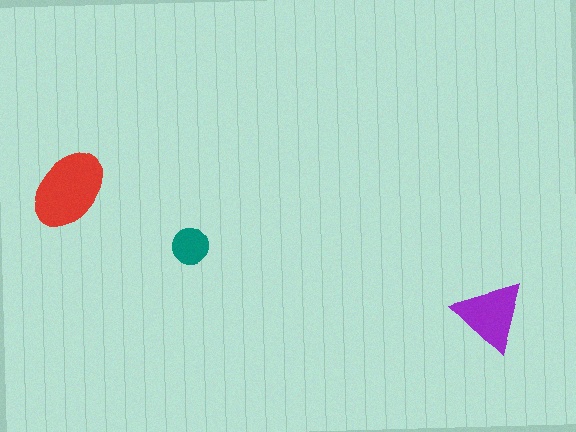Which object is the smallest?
The teal circle.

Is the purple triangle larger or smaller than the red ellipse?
Smaller.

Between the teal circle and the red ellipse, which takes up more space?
The red ellipse.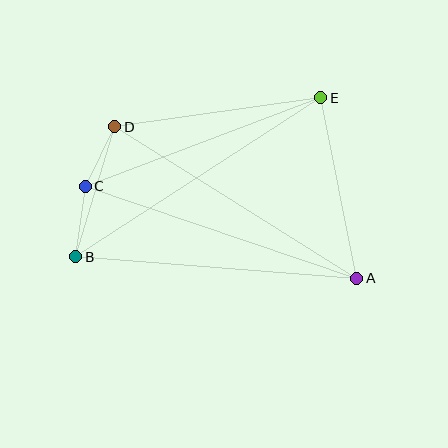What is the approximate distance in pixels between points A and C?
The distance between A and C is approximately 287 pixels.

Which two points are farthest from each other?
Points B and E are farthest from each other.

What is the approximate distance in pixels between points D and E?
The distance between D and E is approximately 208 pixels.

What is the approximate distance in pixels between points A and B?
The distance between A and B is approximately 282 pixels.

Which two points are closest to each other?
Points C and D are closest to each other.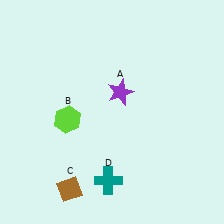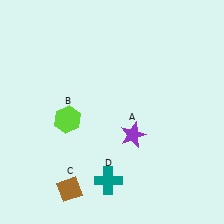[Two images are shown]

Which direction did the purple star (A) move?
The purple star (A) moved down.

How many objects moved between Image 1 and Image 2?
1 object moved between the two images.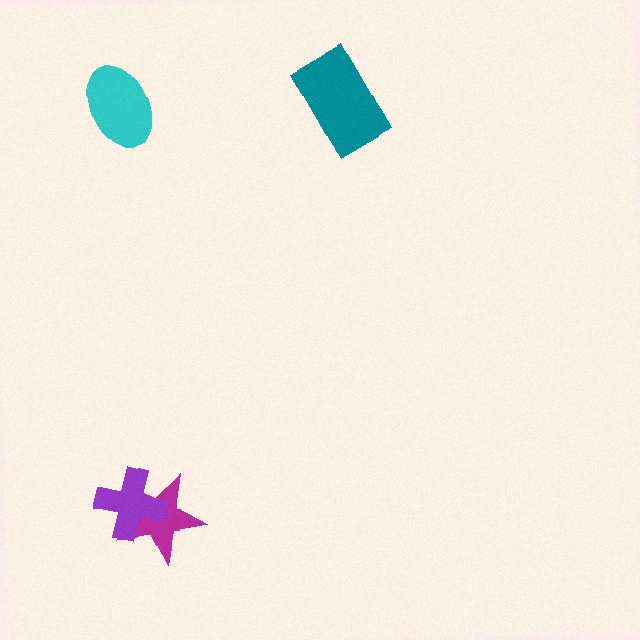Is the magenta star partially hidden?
Yes, it is partially covered by another shape.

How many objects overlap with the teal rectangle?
0 objects overlap with the teal rectangle.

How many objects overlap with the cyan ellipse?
0 objects overlap with the cyan ellipse.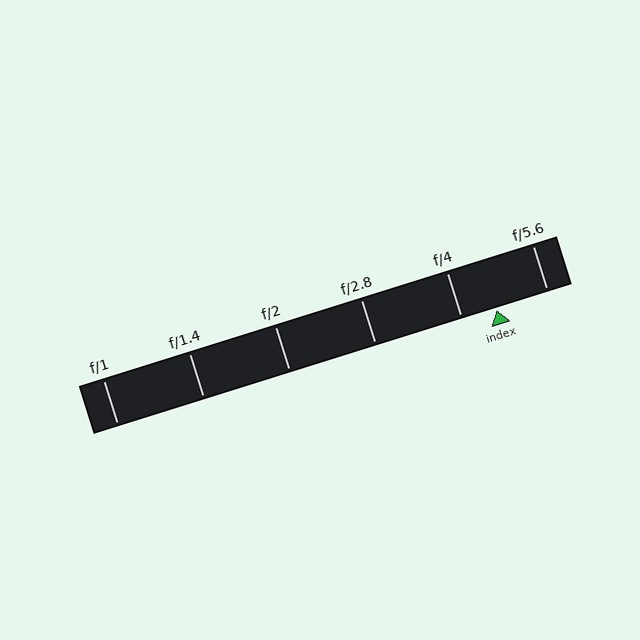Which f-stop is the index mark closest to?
The index mark is closest to f/4.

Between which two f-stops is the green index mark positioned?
The index mark is between f/4 and f/5.6.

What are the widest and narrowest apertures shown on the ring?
The widest aperture shown is f/1 and the narrowest is f/5.6.